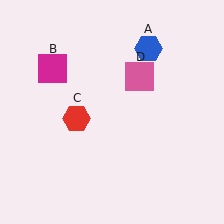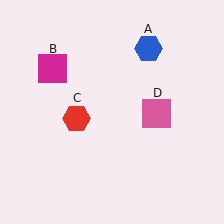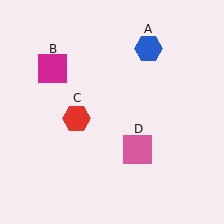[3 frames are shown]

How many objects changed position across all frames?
1 object changed position: pink square (object D).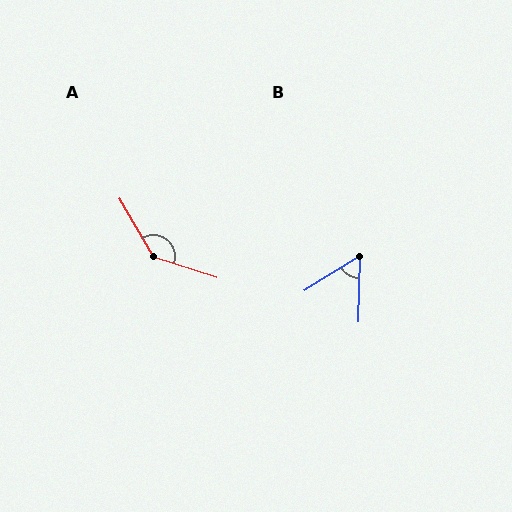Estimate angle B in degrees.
Approximately 57 degrees.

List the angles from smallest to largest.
B (57°), A (138°).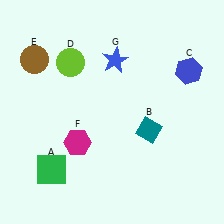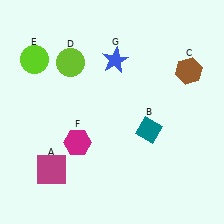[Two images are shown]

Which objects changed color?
A changed from green to magenta. C changed from blue to brown. E changed from brown to lime.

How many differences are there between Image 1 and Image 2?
There are 3 differences between the two images.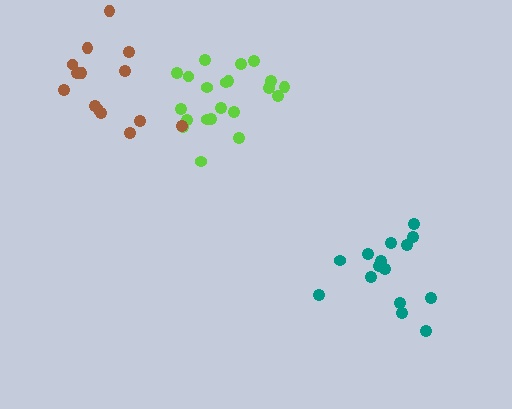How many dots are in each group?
Group 1: 21 dots, Group 2: 15 dots, Group 3: 15 dots (51 total).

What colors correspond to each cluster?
The clusters are colored: lime, brown, teal.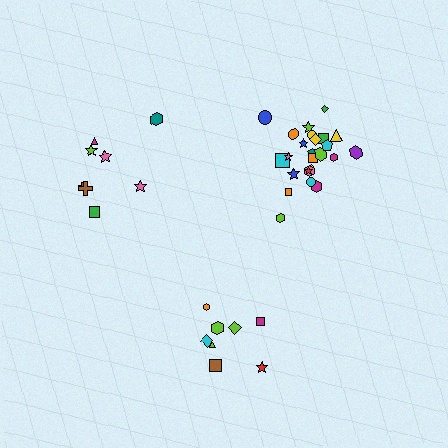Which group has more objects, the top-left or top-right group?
The top-right group.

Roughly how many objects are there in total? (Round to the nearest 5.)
Roughly 40 objects in total.